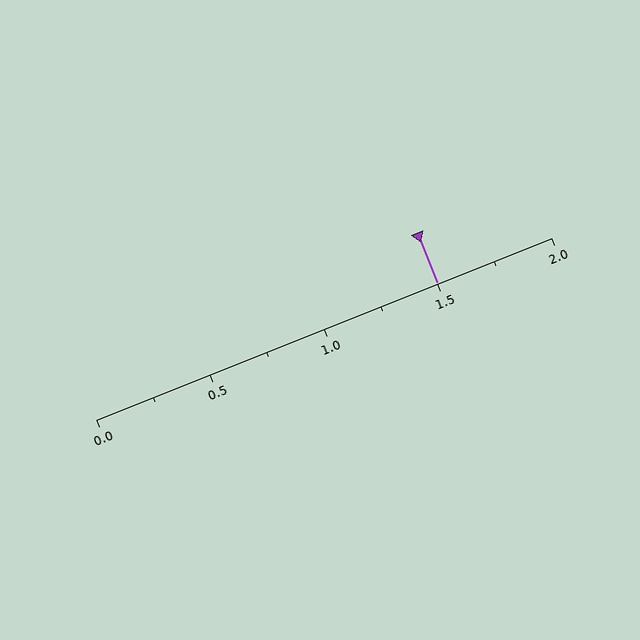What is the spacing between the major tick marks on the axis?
The major ticks are spaced 0.5 apart.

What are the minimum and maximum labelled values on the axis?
The axis runs from 0.0 to 2.0.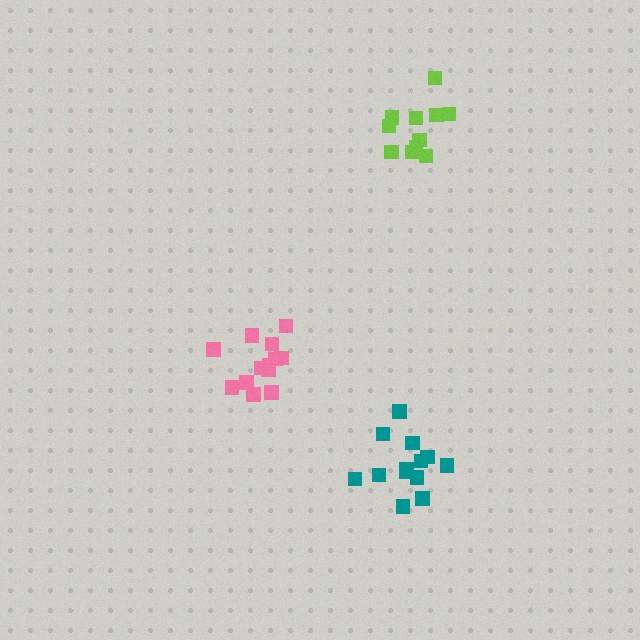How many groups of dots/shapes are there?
There are 3 groups.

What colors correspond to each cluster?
The clusters are colored: pink, lime, teal.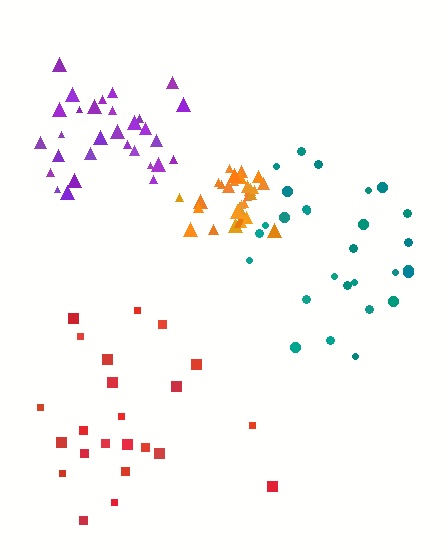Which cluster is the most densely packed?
Orange.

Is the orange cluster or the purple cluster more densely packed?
Orange.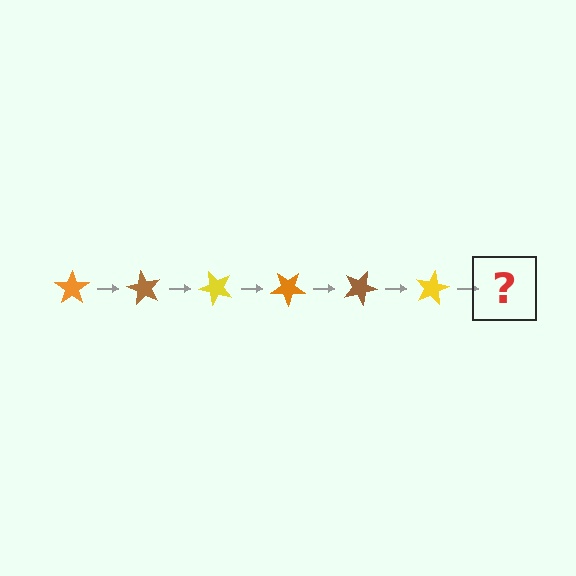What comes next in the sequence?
The next element should be an orange star, rotated 360 degrees from the start.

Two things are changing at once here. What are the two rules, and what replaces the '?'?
The two rules are that it rotates 60 degrees each step and the color cycles through orange, brown, and yellow. The '?' should be an orange star, rotated 360 degrees from the start.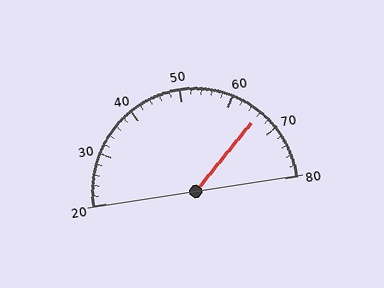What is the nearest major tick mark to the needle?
The nearest major tick mark is 70.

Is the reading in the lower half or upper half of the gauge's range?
The reading is in the upper half of the range (20 to 80).